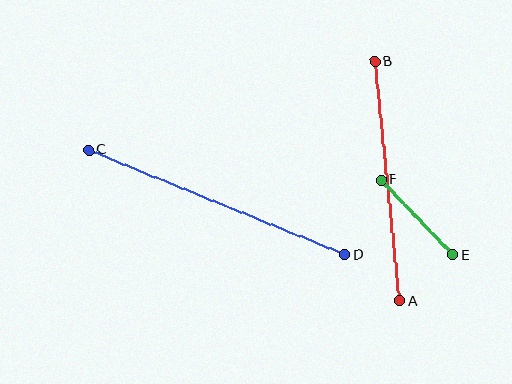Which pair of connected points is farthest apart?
Points C and D are farthest apart.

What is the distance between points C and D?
The distance is approximately 277 pixels.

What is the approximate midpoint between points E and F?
The midpoint is at approximately (417, 217) pixels.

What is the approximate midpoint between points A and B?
The midpoint is at approximately (387, 181) pixels.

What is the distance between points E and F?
The distance is approximately 104 pixels.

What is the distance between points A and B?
The distance is approximately 241 pixels.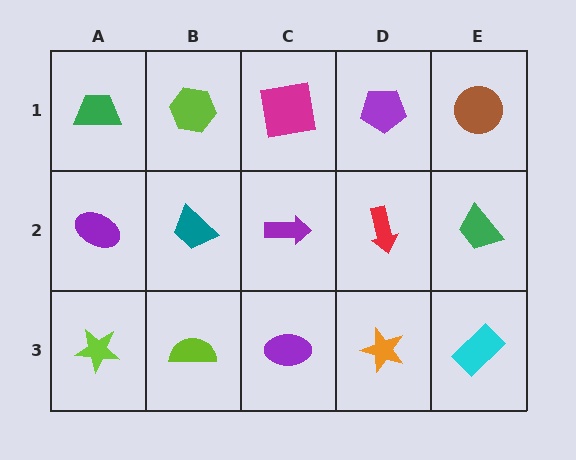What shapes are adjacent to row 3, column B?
A teal trapezoid (row 2, column B), a lime star (row 3, column A), a purple ellipse (row 3, column C).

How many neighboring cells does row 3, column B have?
3.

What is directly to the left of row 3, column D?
A purple ellipse.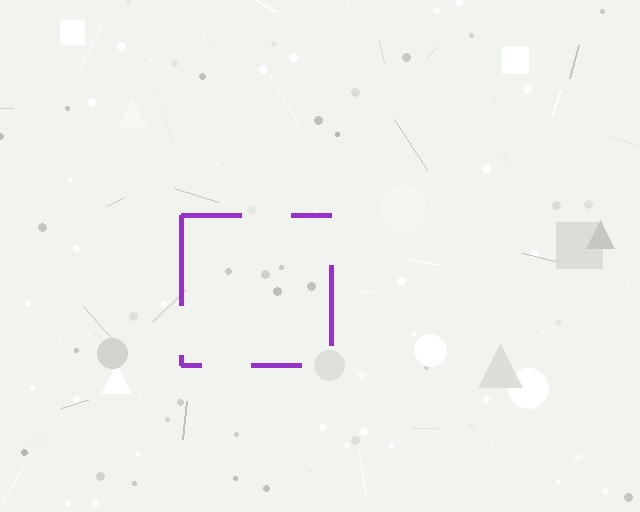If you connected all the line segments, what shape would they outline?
They would outline a square.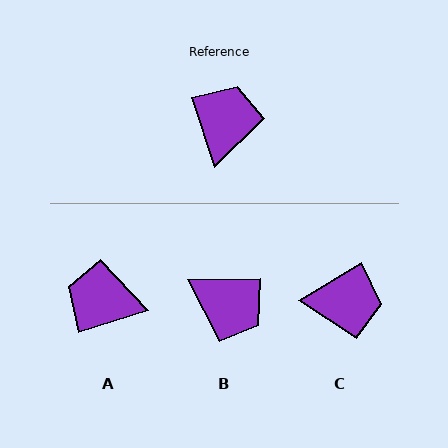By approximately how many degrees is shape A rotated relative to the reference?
Approximately 89 degrees counter-clockwise.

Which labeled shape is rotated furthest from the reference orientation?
B, about 107 degrees away.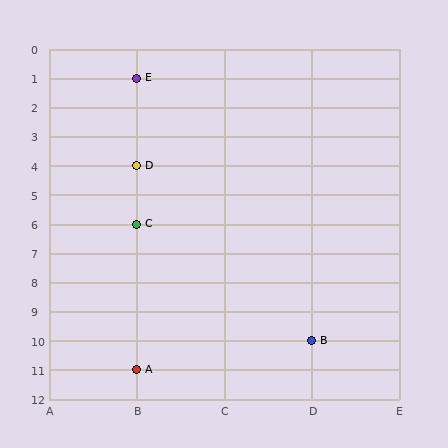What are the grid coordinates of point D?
Point D is at grid coordinates (B, 4).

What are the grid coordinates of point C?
Point C is at grid coordinates (B, 6).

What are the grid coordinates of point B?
Point B is at grid coordinates (D, 10).